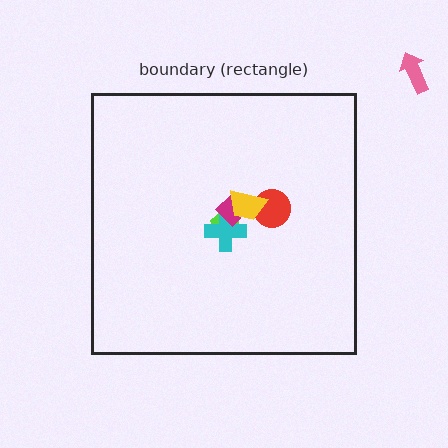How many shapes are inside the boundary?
5 inside, 1 outside.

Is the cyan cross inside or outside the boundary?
Inside.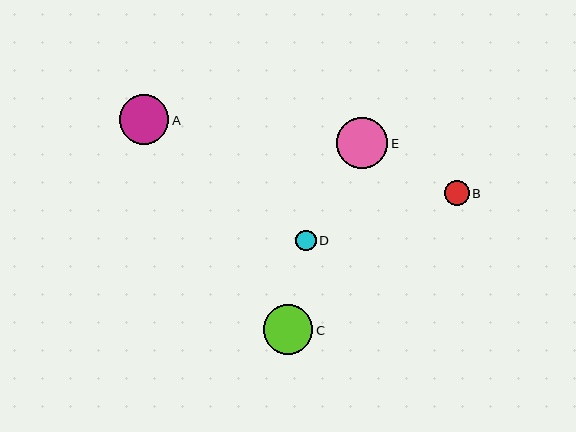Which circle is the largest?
Circle E is the largest with a size of approximately 52 pixels.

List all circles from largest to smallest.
From largest to smallest: E, C, A, B, D.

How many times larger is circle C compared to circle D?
Circle C is approximately 2.4 times the size of circle D.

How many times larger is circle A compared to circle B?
Circle A is approximately 2.0 times the size of circle B.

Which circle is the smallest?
Circle D is the smallest with a size of approximately 21 pixels.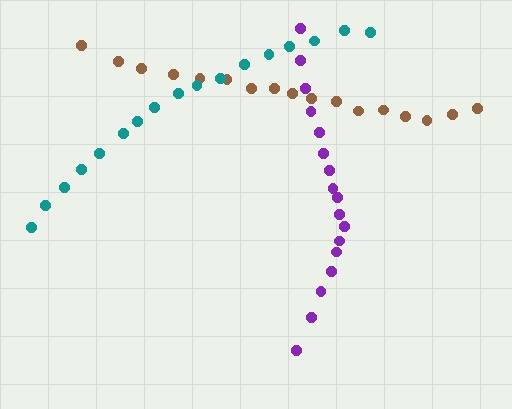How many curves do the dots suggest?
There are 3 distinct paths.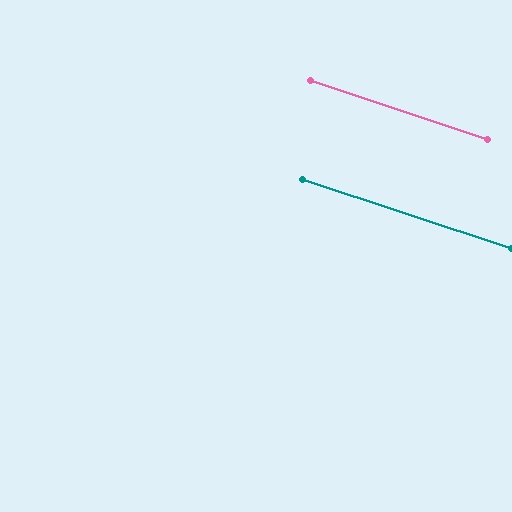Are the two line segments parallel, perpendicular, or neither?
Parallel — their directions differ by only 0.1°.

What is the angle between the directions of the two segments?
Approximately 0 degrees.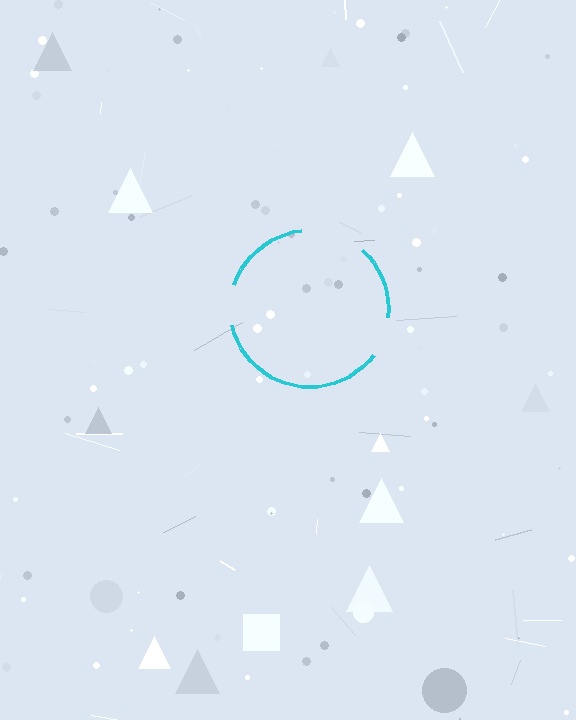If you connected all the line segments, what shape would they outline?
They would outline a circle.